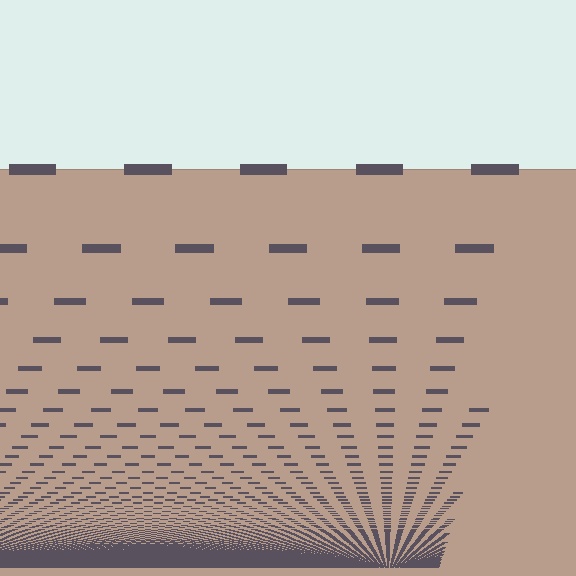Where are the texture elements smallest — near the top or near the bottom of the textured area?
Near the bottom.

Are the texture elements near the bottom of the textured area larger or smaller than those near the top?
Smaller. The gradient is inverted — elements near the bottom are smaller and denser.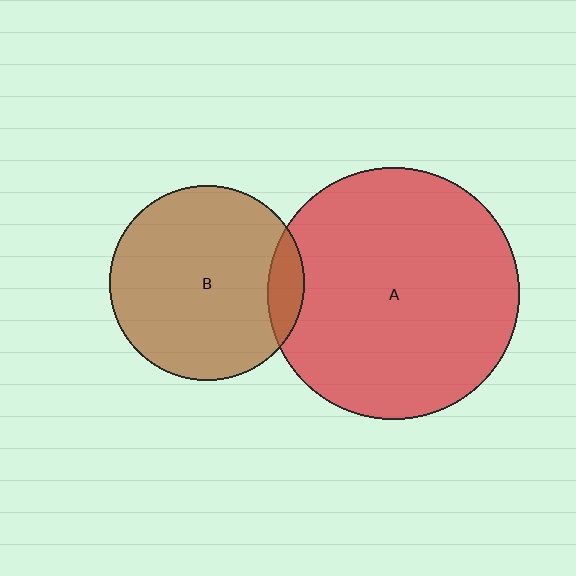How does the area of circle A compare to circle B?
Approximately 1.7 times.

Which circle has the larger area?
Circle A (red).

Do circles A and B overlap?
Yes.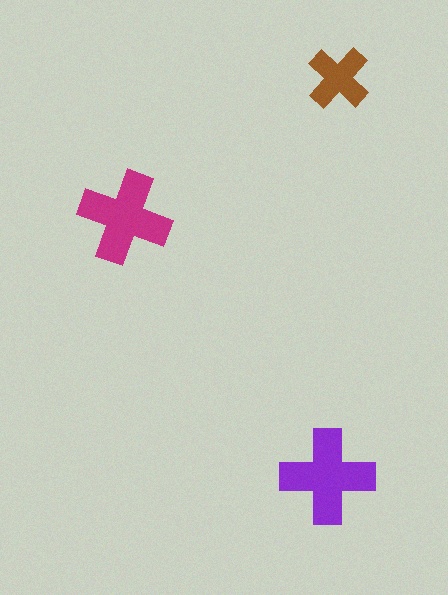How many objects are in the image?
There are 3 objects in the image.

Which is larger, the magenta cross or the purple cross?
The purple one.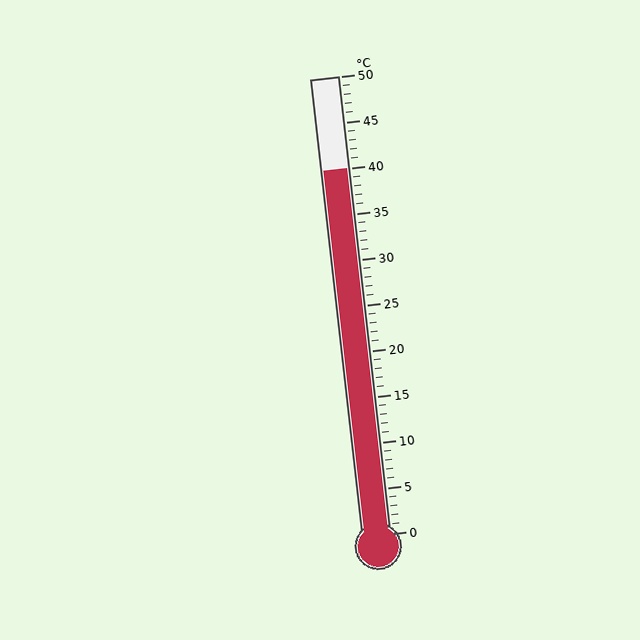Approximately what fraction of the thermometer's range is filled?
The thermometer is filled to approximately 80% of its range.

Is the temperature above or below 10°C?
The temperature is above 10°C.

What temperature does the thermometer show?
The thermometer shows approximately 40°C.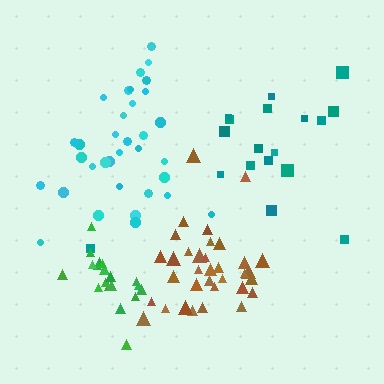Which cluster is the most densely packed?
Green.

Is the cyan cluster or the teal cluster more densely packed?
Cyan.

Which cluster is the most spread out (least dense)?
Teal.